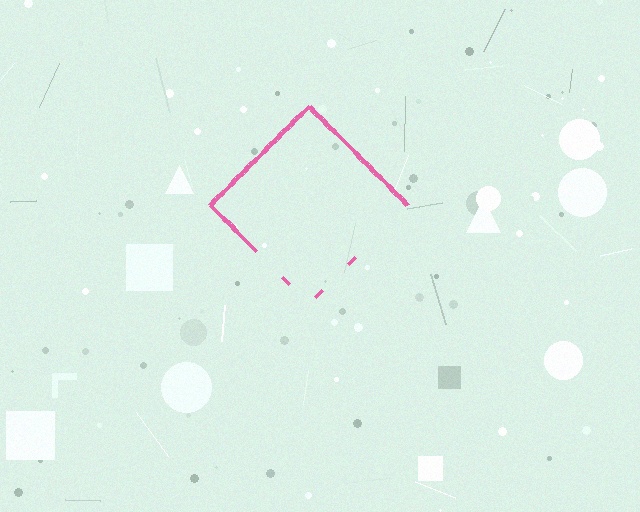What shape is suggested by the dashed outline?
The dashed outline suggests a diamond.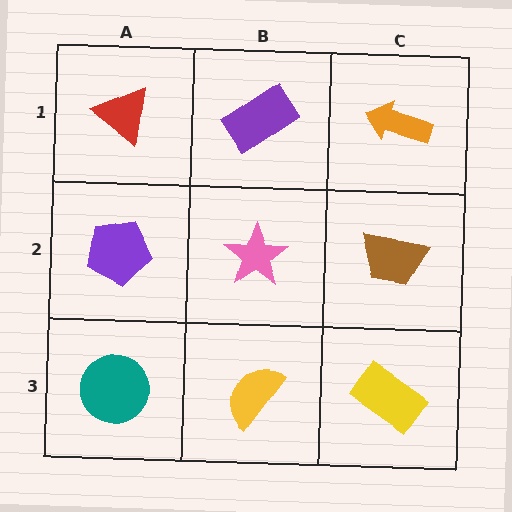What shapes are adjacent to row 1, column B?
A pink star (row 2, column B), a red triangle (row 1, column A), an orange arrow (row 1, column C).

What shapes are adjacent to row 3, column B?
A pink star (row 2, column B), a teal circle (row 3, column A), a yellow rectangle (row 3, column C).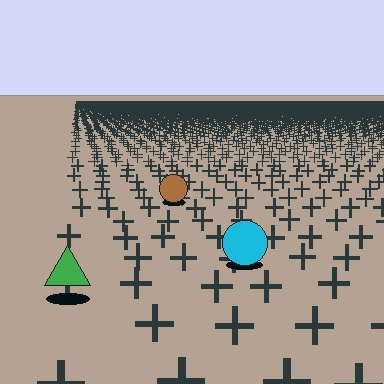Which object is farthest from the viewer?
The brown circle is farthest from the viewer. It appears smaller and the ground texture around it is denser.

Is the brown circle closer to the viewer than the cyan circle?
No. The cyan circle is closer — you can tell from the texture gradient: the ground texture is coarser near it.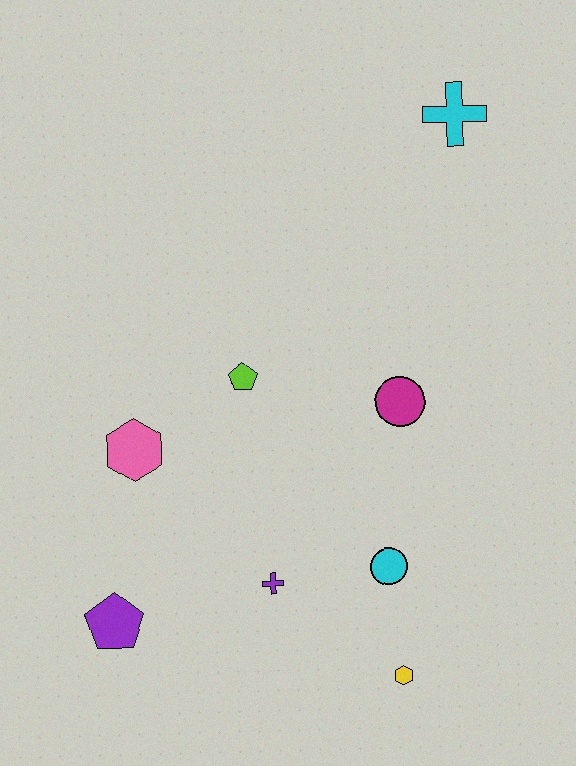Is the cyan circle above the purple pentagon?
Yes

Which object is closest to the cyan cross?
The magenta circle is closest to the cyan cross.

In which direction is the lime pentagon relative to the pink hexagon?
The lime pentagon is to the right of the pink hexagon.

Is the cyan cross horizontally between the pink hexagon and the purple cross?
No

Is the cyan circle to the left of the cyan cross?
Yes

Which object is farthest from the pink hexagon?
The cyan cross is farthest from the pink hexagon.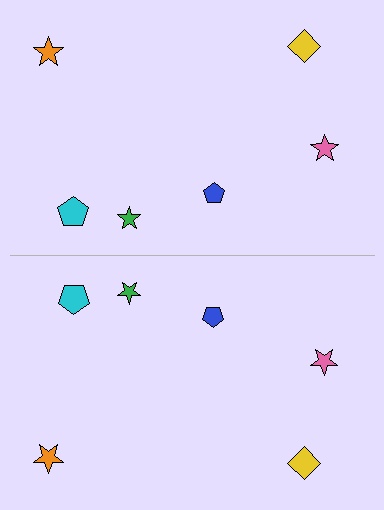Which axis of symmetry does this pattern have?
The pattern has a horizontal axis of symmetry running through the center of the image.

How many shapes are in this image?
There are 12 shapes in this image.